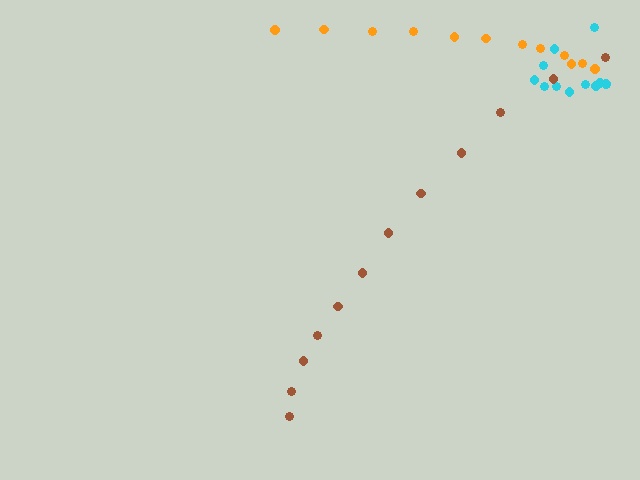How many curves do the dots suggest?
There are 3 distinct paths.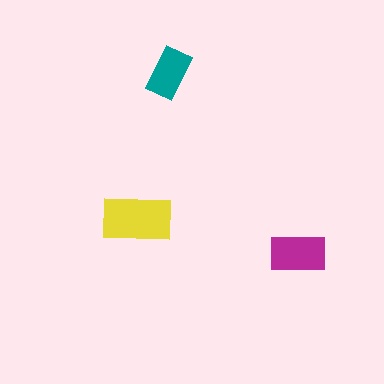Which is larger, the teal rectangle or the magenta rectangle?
The magenta one.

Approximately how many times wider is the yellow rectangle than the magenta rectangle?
About 1.5 times wider.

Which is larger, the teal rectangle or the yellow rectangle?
The yellow one.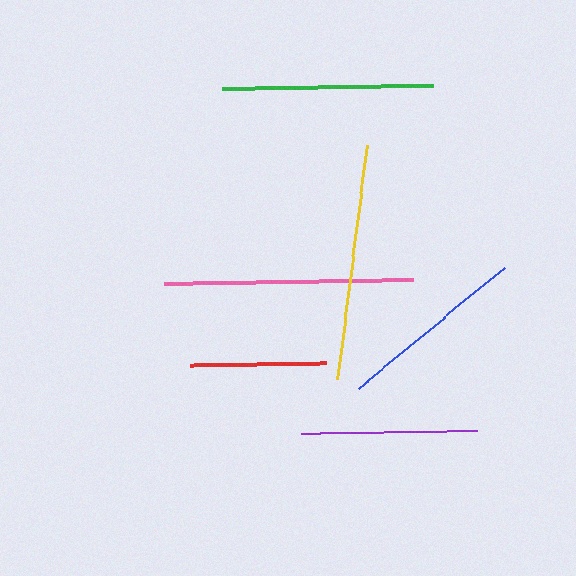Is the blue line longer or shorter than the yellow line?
The yellow line is longer than the blue line.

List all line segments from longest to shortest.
From longest to shortest: pink, yellow, green, blue, purple, red.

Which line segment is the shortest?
The red line is the shortest at approximately 137 pixels.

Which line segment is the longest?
The pink line is the longest at approximately 250 pixels.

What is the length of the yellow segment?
The yellow segment is approximately 236 pixels long.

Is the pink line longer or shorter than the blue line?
The pink line is longer than the blue line.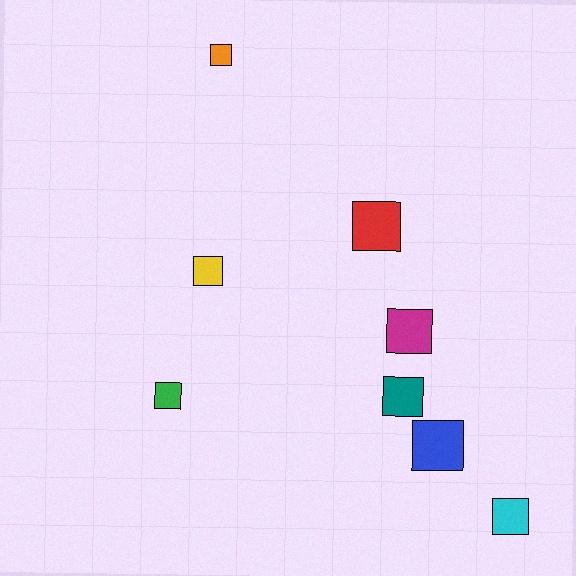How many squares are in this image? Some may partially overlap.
There are 8 squares.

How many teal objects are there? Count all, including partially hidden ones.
There is 1 teal object.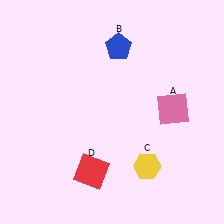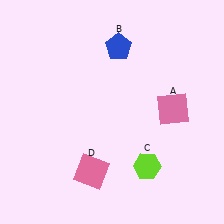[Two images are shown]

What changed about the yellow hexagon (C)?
In Image 1, C is yellow. In Image 2, it changed to lime.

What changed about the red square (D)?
In Image 1, D is red. In Image 2, it changed to pink.